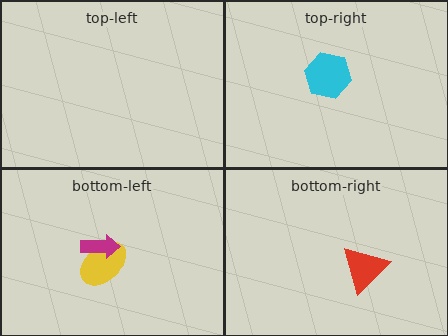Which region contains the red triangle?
The bottom-right region.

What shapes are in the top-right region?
The cyan hexagon.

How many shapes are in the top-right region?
1.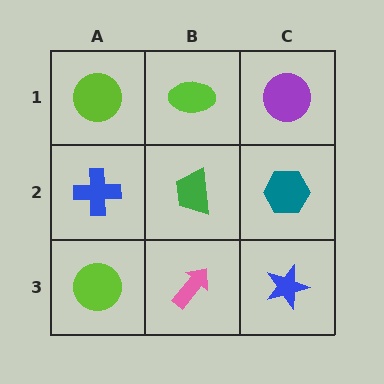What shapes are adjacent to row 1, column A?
A blue cross (row 2, column A), a lime ellipse (row 1, column B).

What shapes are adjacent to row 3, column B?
A green trapezoid (row 2, column B), a lime circle (row 3, column A), a blue star (row 3, column C).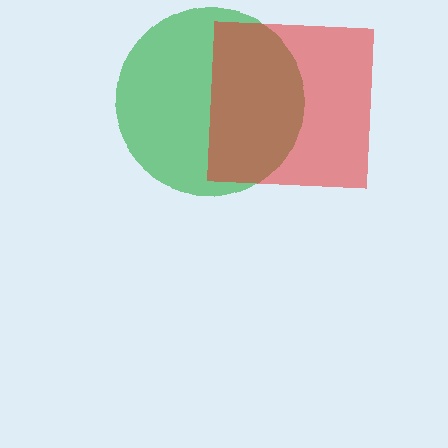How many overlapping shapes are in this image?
There are 2 overlapping shapes in the image.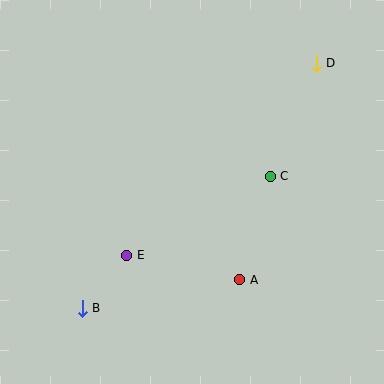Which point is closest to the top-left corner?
Point E is closest to the top-left corner.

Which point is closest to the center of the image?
Point C at (270, 176) is closest to the center.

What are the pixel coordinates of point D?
Point D is at (316, 63).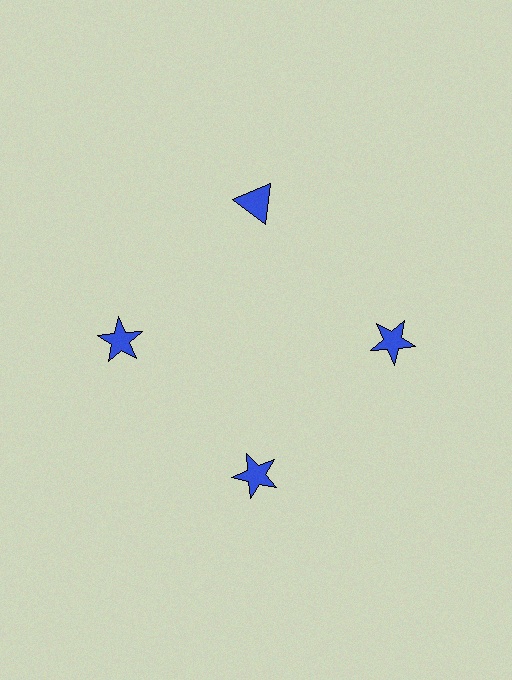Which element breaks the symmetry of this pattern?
The blue triangle at roughly the 12 o'clock position breaks the symmetry. All other shapes are blue stars.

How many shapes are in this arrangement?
There are 4 shapes arranged in a ring pattern.